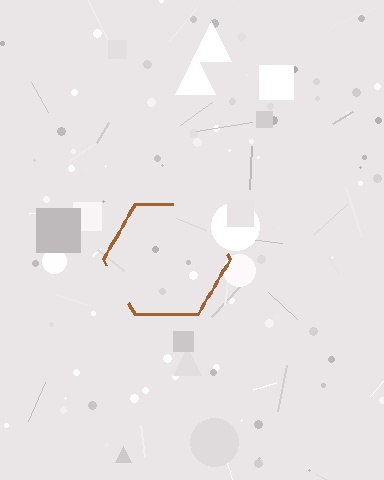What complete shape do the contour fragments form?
The contour fragments form a hexagon.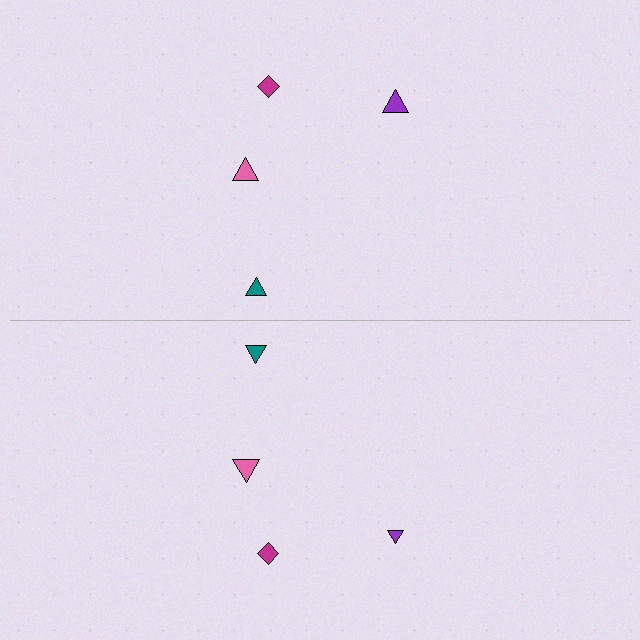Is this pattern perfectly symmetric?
No, the pattern is not perfectly symmetric. The purple triangle on the bottom side has a different size than its mirror counterpart.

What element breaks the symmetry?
The purple triangle on the bottom side has a different size than its mirror counterpart.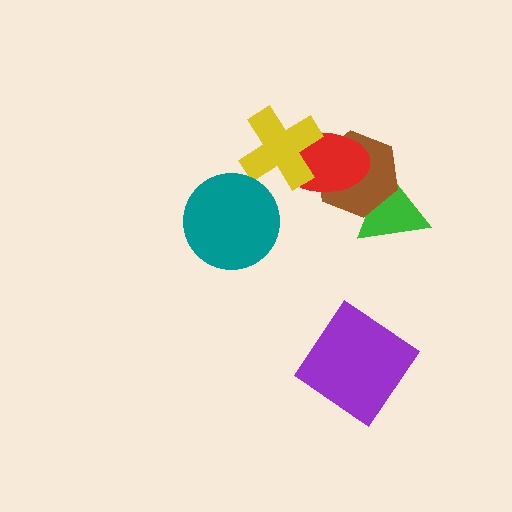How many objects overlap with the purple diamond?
0 objects overlap with the purple diamond.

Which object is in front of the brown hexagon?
The red ellipse is in front of the brown hexagon.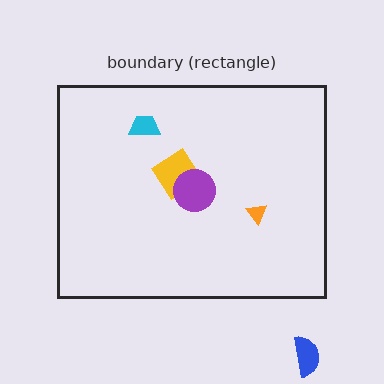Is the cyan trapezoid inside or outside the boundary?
Inside.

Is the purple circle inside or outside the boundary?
Inside.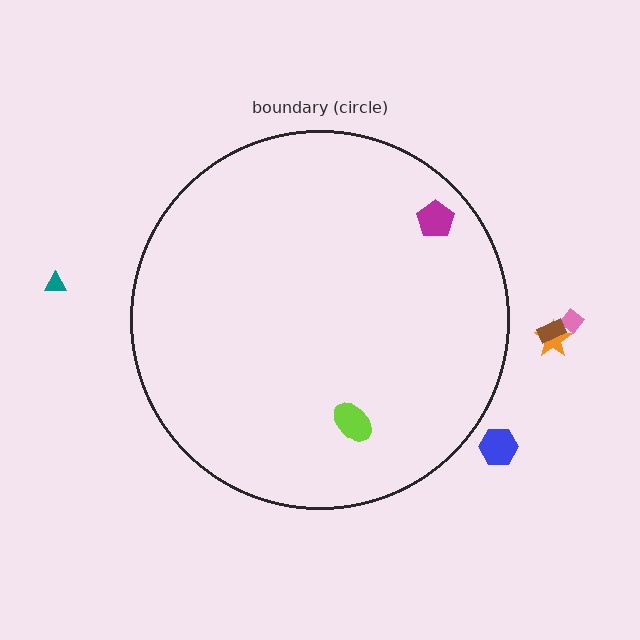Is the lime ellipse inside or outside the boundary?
Inside.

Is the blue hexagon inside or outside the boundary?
Outside.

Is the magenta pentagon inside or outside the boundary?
Inside.